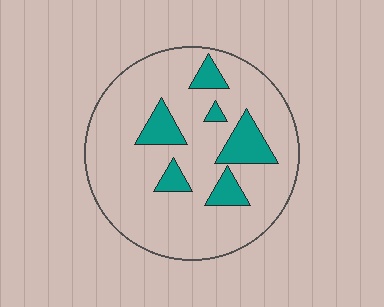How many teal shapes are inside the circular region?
6.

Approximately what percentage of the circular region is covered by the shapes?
Approximately 15%.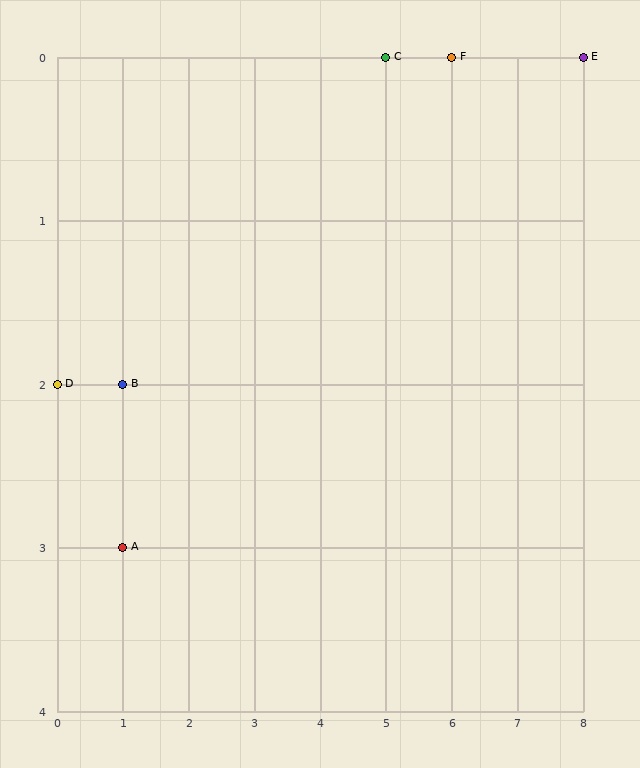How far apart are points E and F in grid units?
Points E and F are 2 columns apart.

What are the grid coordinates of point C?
Point C is at grid coordinates (5, 0).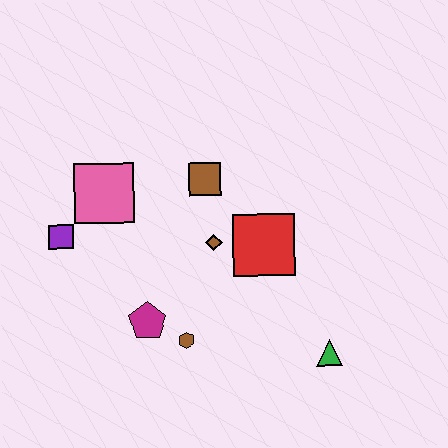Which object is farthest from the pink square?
The green triangle is farthest from the pink square.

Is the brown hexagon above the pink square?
No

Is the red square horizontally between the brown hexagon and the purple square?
No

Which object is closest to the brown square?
The brown diamond is closest to the brown square.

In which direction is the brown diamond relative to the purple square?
The brown diamond is to the right of the purple square.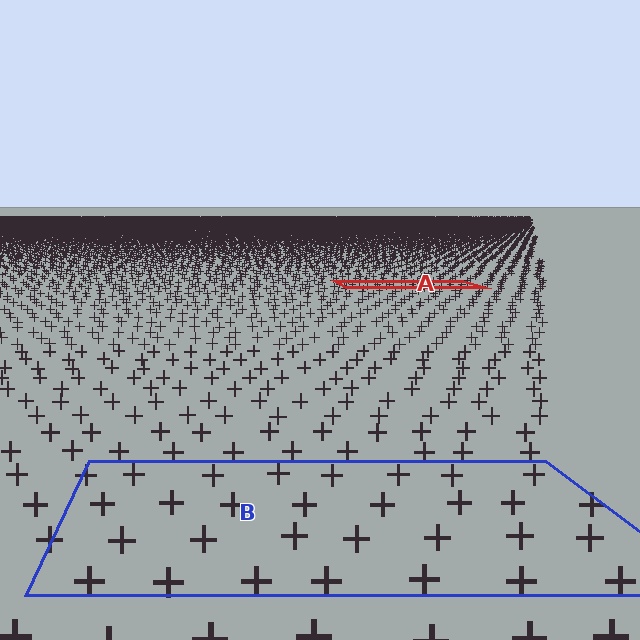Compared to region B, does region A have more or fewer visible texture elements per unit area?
Region A has more texture elements per unit area — they are packed more densely because it is farther away.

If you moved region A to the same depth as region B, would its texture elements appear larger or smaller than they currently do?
They would appear larger. At a closer depth, the same texture elements are projected at a bigger on-screen size.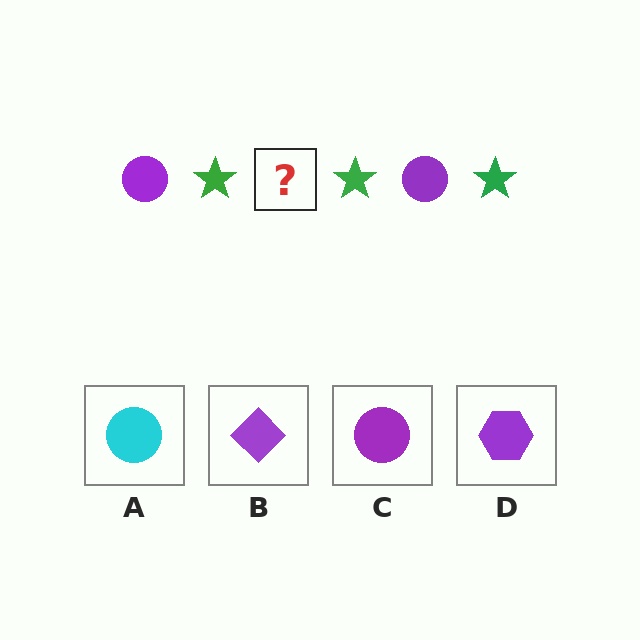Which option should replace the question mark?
Option C.